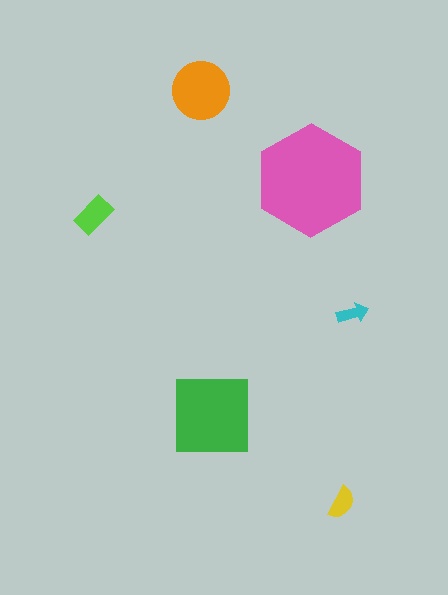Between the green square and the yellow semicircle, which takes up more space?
The green square.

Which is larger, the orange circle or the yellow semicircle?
The orange circle.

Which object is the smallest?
The cyan arrow.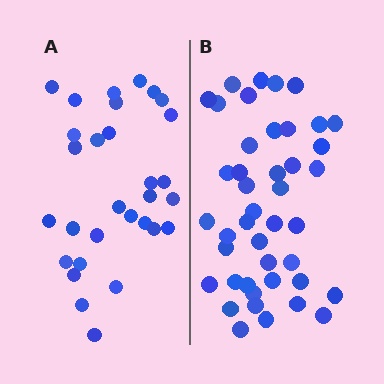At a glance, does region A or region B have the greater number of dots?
Region B (the right region) has more dots.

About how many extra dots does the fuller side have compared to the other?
Region B has approximately 15 more dots than region A.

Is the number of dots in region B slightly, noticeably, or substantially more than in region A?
Region B has noticeably more, but not dramatically so. The ratio is roughly 1.4 to 1.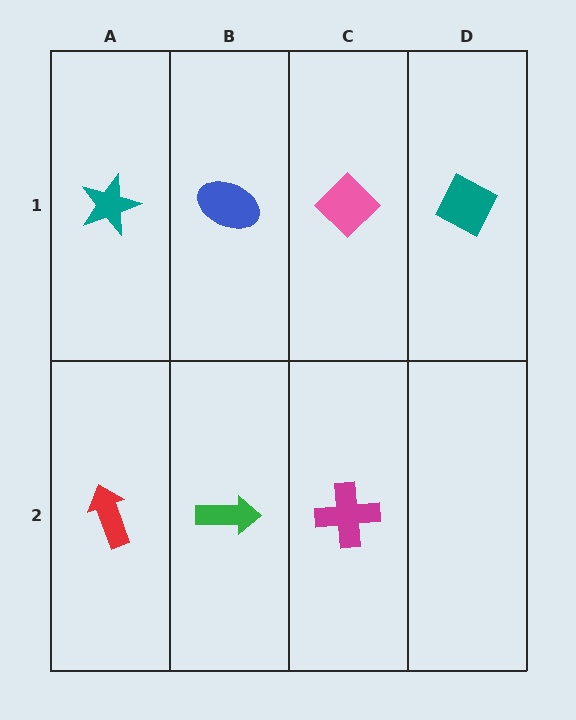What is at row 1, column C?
A pink diamond.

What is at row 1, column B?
A blue ellipse.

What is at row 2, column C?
A magenta cross.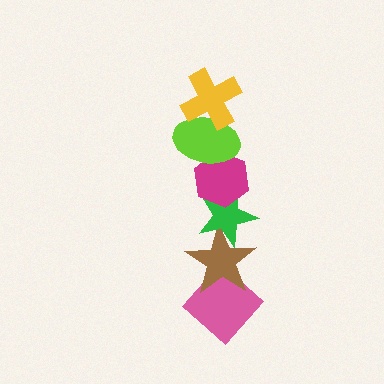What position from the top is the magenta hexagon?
The magenta hexagon is 3rd from the top.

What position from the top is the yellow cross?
The yellow cross is 1st from the top.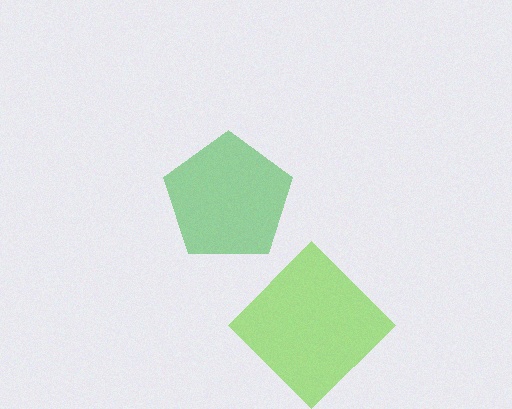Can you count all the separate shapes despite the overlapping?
Yes, there are 2 separate shapes.